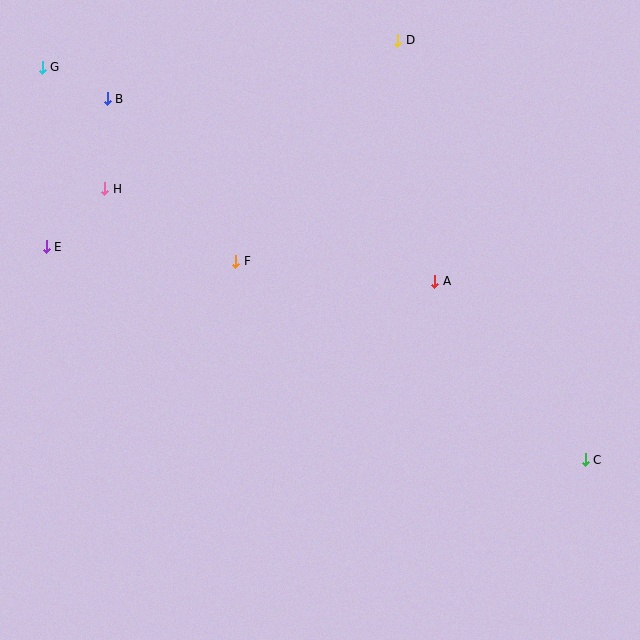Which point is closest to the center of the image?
Point F at (236, 261) is closest to the center.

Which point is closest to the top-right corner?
Point D is closest to the top-right corner.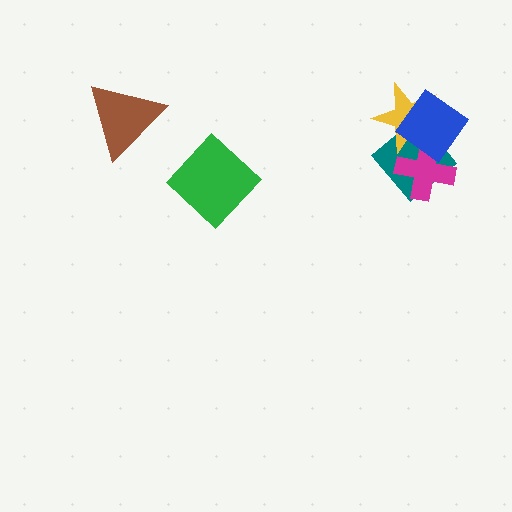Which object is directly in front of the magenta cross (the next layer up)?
The yellow star is directly in front of the magenta cross.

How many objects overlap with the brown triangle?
0 objects overlap with the brown triangle.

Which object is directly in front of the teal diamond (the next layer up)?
The magenta cross is directly in front of the teal diamond.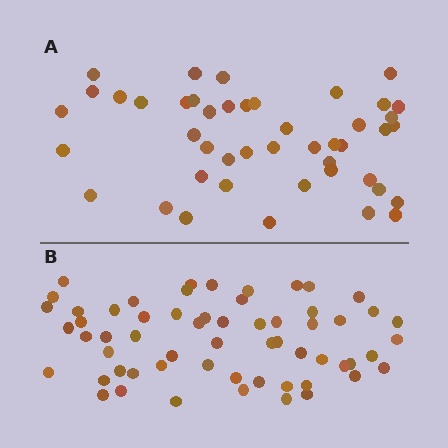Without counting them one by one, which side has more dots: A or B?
Region B (the bottom region) has more dots.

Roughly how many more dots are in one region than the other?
Region B has approximately 15 more dots than region A.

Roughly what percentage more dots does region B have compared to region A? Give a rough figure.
About 35% more.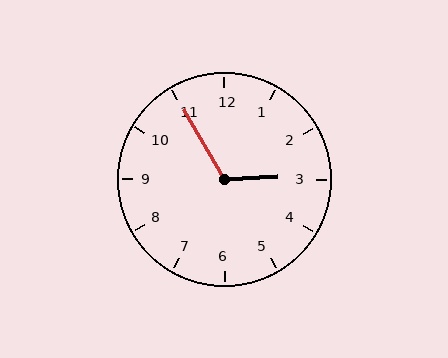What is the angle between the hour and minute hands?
Approximately 118 degrees.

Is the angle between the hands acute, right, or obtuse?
It is obtuse.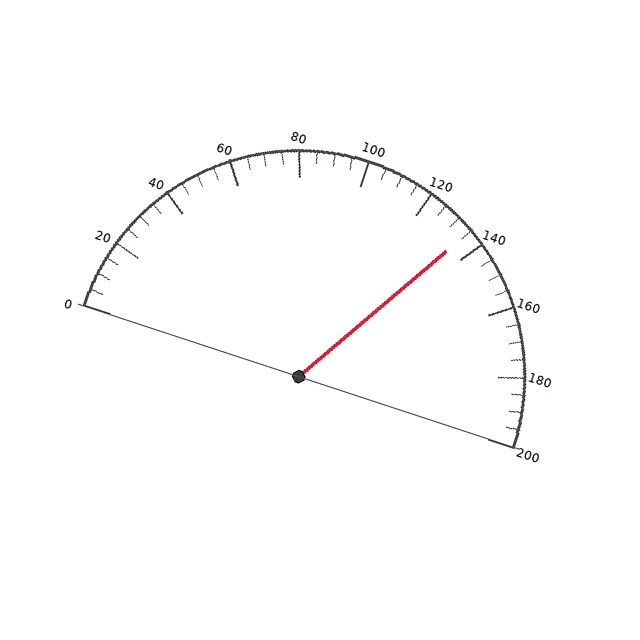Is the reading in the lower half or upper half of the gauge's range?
The reading is in the upper half of the range (0 to 200).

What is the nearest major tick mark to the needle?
The nearest major tick mark is 140.